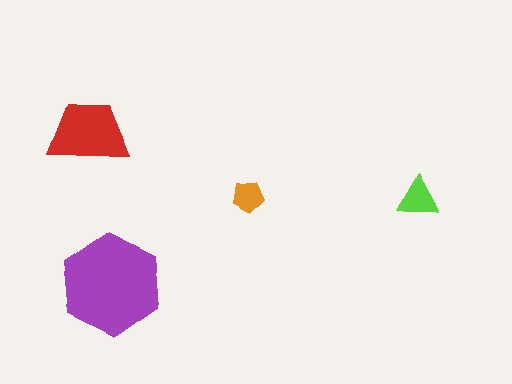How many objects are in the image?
There are 4 objects in the image.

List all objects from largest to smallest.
The purple hexagon, the red trapezoid, the lime triangle, the orange pentagon.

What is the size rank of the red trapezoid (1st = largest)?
2nd.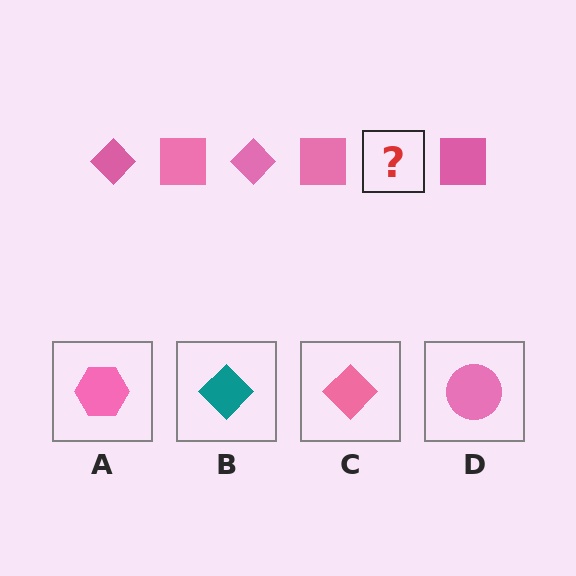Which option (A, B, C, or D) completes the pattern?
C.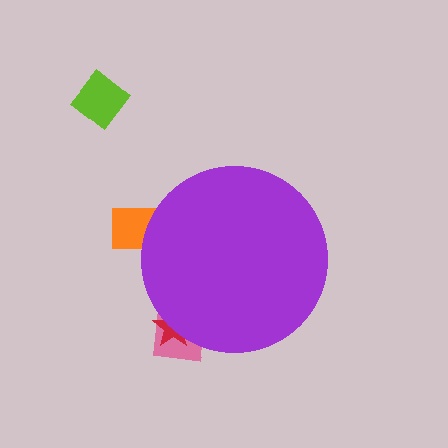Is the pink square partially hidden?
Yes, the pink square is partially hidden behind the purple circle.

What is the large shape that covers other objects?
A purple circle.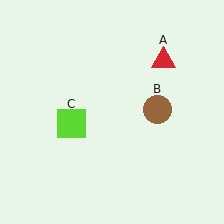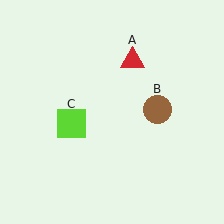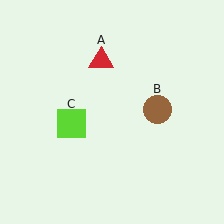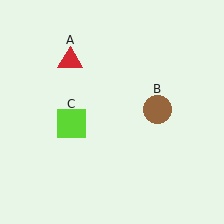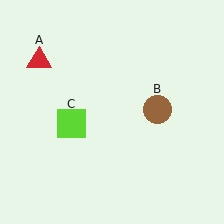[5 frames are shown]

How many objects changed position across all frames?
1 object changed position: red triangle (object A).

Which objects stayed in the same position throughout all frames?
Brown circle (object B) and lime square (object C) remained stationary.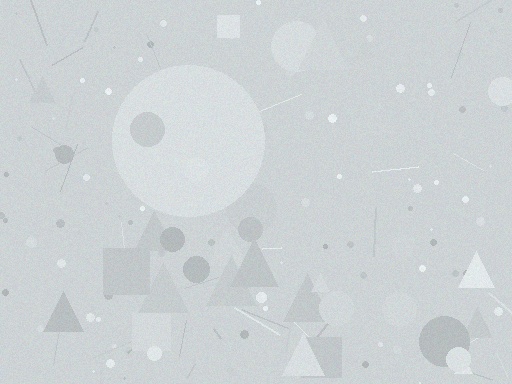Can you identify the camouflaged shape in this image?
The camouflaged shape is a circle.